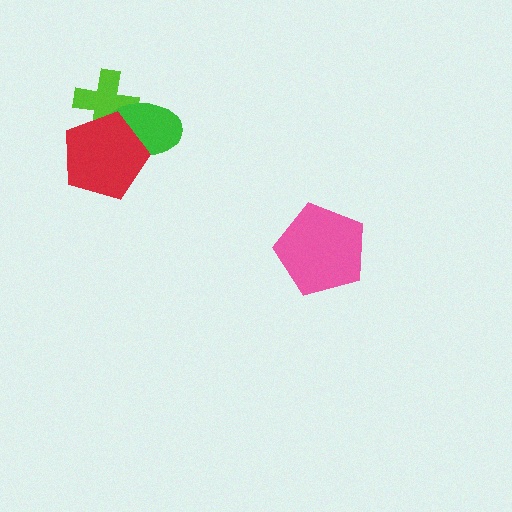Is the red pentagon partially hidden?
No, no other shape covers it.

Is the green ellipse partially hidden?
Yes, it is partially covered by another shape.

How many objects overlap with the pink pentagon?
0 objects overlap with the pink pentagon.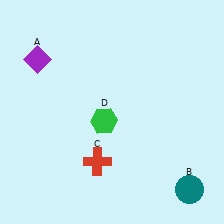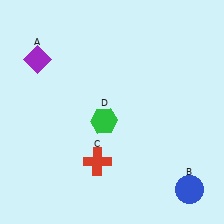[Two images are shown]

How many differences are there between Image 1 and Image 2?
There is 1 difference between the two images.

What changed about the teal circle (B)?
In Image 1, B is teal. In Image 2, it changed to blue.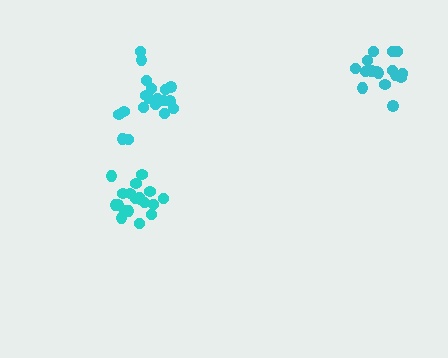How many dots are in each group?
Group 1: 19 dots, Group 2: 20 dots, Group 3: 18 dots (57 total).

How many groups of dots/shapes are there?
There are 3 groups.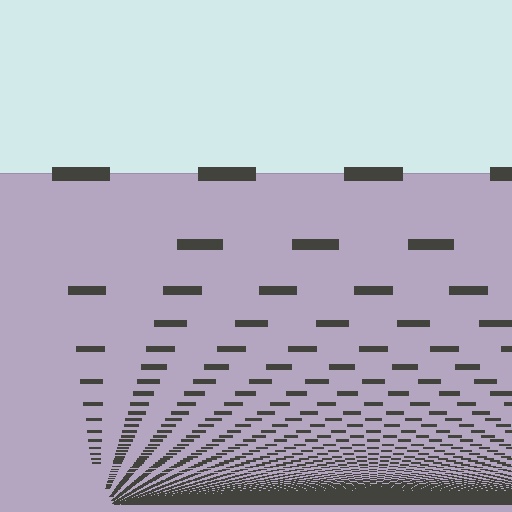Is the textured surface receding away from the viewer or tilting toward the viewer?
The surface appears to tilt toward the viewer. Texture elements get larger and sparser toward the top.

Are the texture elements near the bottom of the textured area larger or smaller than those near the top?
Smaller. The gradient is inverted — elements near the bottom are smaller and denser.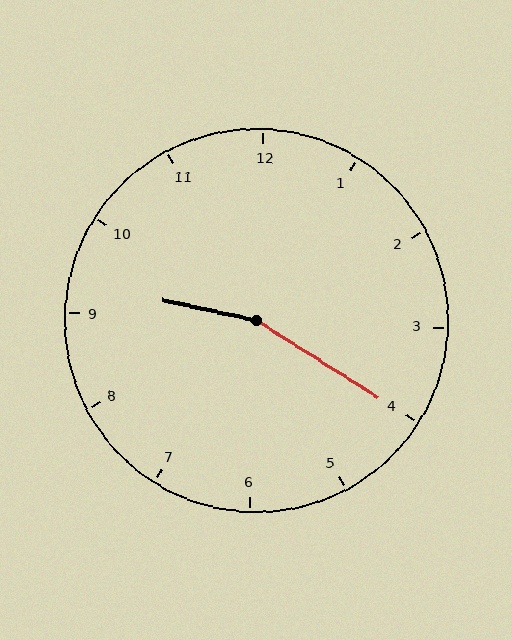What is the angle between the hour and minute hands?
Approximately 160 degrees.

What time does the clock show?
9:20.